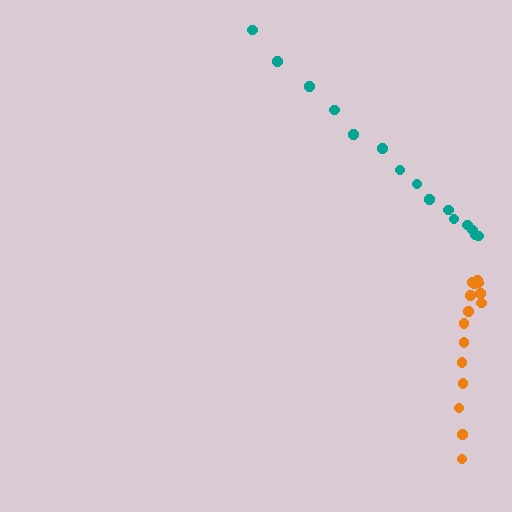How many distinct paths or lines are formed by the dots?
There are 2 distinct paths.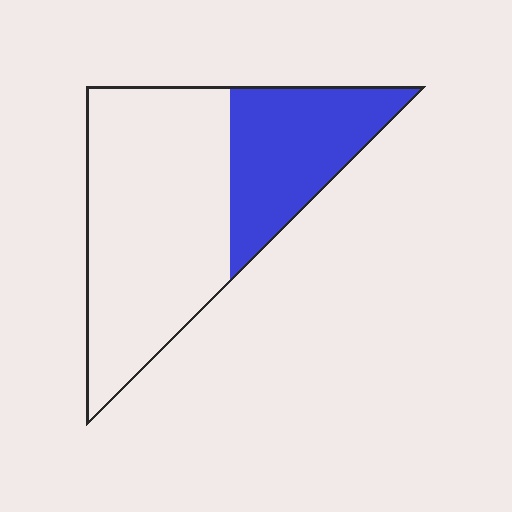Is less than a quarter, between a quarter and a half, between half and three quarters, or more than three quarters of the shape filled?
Between a quarter and a half.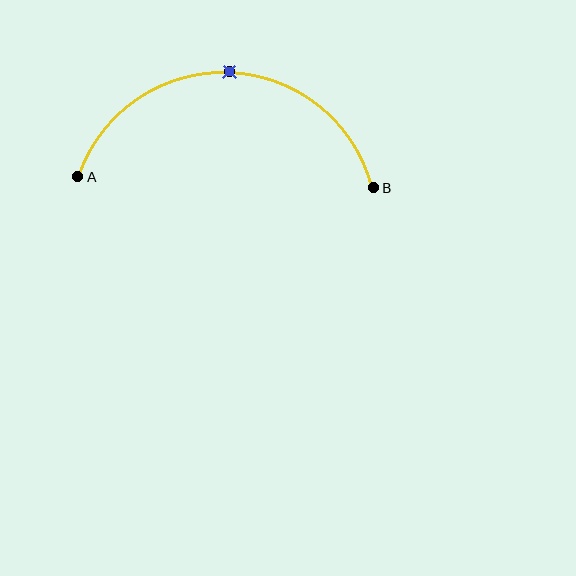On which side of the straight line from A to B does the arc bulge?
The arc bulges above the straight line connecting A and B.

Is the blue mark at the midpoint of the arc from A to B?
Yes. The blue mark lies on the arc at equal arc-length from both A and B — it is the arc midpoint.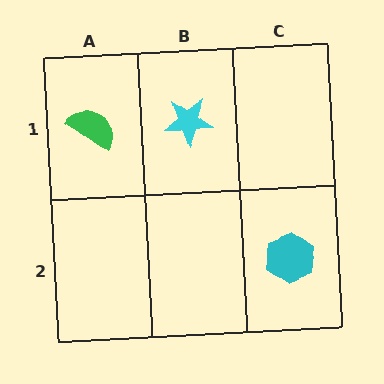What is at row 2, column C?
A cyan hexagon.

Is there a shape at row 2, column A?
No, that cell is empty.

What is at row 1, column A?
A green semicircle.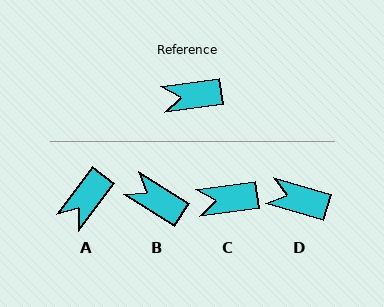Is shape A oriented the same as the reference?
No, it is off by about 45 degrees.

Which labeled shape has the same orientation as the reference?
C.